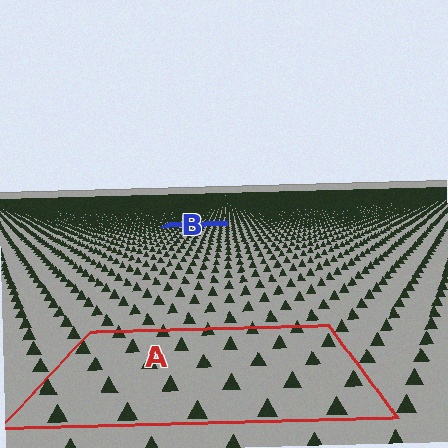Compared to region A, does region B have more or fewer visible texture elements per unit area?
Region B has more texture elements per unit area — they are packed more densely because it is farther away.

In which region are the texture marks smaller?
The texture marks are smaller in region B, because it is farther away.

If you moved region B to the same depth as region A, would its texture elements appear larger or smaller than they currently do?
They would appear larger. At a closer depth, the same texture elements are projected at a bigger on-screen size.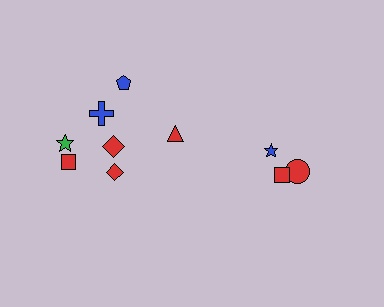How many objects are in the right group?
There are 3 objects.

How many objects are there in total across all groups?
There are 10 objects.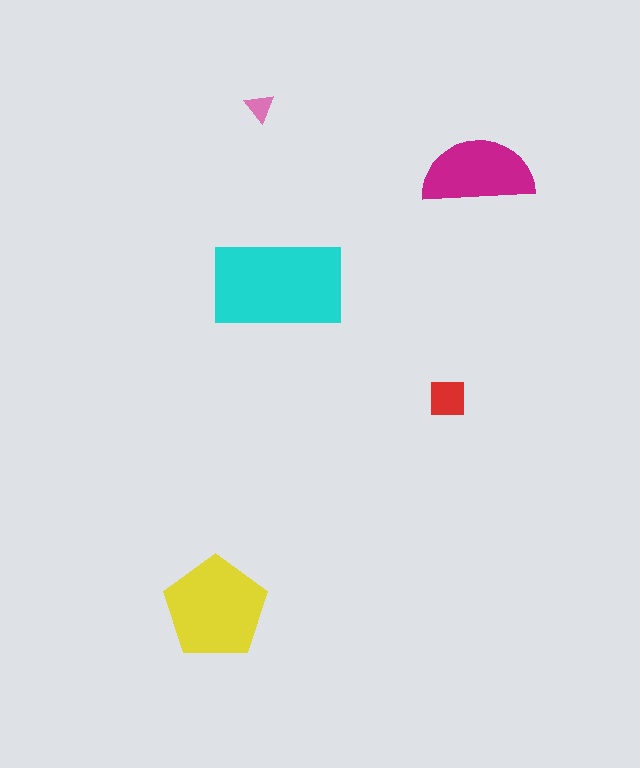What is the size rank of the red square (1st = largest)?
4th.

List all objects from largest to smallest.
The cyan rectangle, the yellow pentagon, the magenta semicircle, the red square, the pink triangle.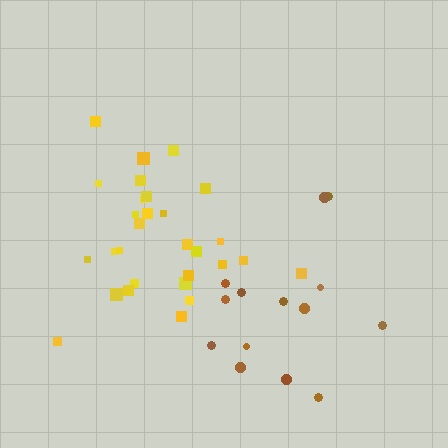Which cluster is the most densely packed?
Yellow.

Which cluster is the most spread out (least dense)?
Brown.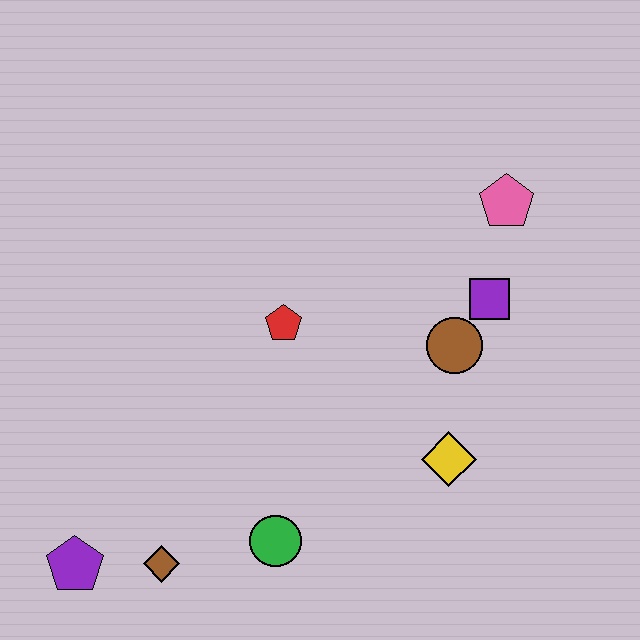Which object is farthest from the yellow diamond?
The purple pentagon is farthest from the yellow diamond.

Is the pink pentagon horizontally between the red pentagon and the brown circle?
No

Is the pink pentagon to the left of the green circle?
No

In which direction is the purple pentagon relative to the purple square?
The purple pentagon is to the left of the purple square.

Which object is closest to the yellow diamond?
The brown circle is closest to the yellow diamond.